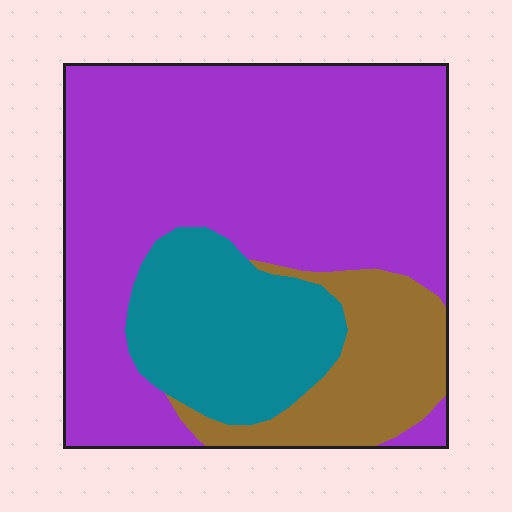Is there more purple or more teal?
Purple.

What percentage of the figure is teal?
Teal takes up about one fifth (1/5) of the figure.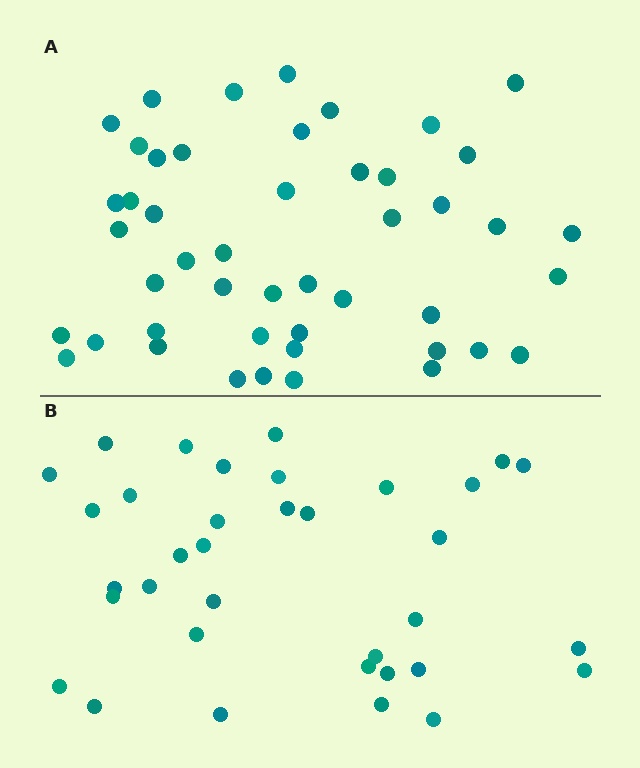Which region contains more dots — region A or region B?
Region A (the top region) has more dots.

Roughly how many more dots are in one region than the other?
Region A has roughly 12 or so more dots than region B.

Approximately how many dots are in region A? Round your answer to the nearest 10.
About 50 dots. (The exact count is 47, which rounds to 50.)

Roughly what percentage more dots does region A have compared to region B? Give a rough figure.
About 35% more.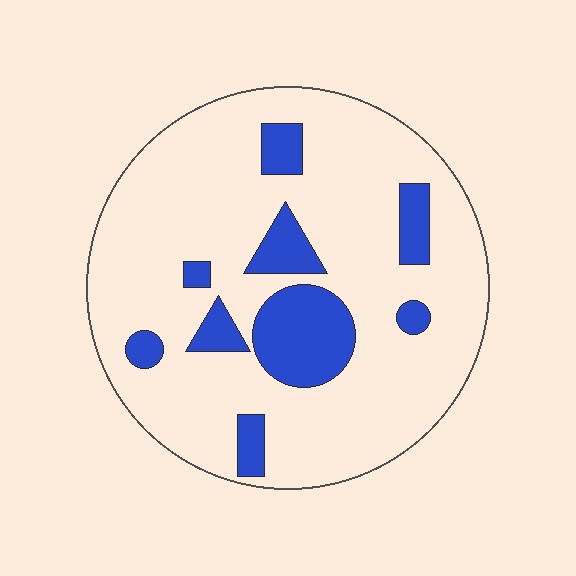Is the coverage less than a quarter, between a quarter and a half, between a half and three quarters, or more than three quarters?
Less than a quarter.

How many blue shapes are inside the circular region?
9.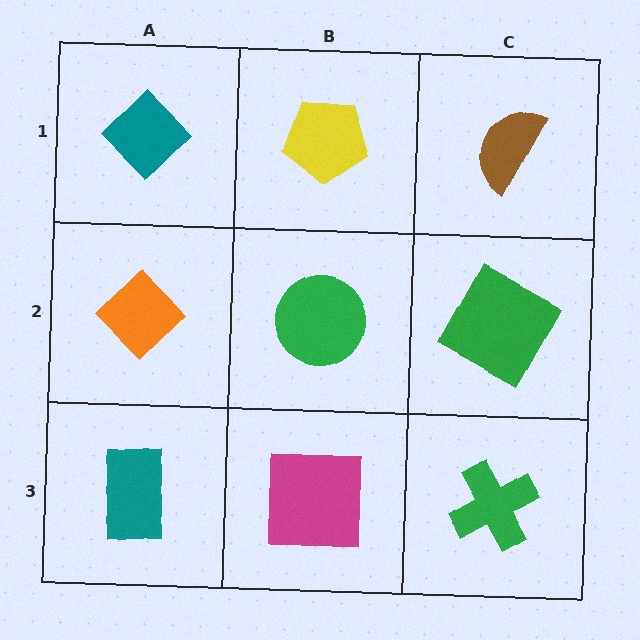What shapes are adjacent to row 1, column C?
A green square (row 2, column C), a yellow pentagon (row 1, column B).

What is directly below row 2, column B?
A magenta square.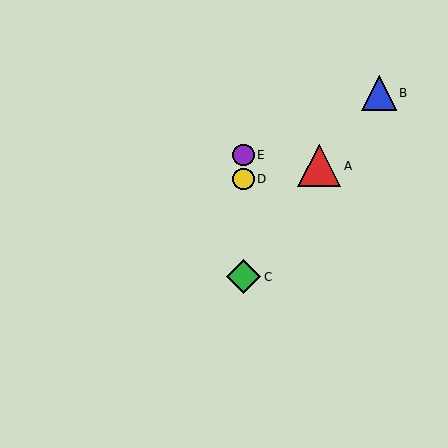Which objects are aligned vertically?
Objects C, D, E are aligned vertically.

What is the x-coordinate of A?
Object A is at x≈319.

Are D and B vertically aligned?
No, D is at x≈244 and B is at x≈379.